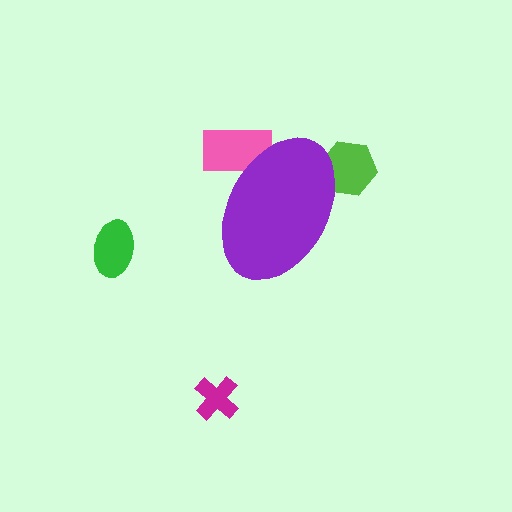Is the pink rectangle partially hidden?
Yes, the pink rectangle is partially hidden behind the purple ellipse.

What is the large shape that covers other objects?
A purple ellipse.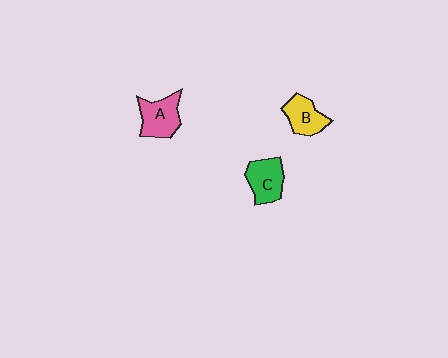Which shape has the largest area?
Shape A (pink).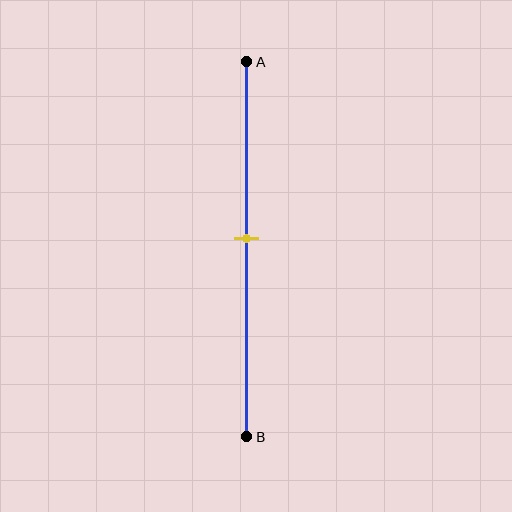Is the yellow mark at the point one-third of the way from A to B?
No, the mark is at about 45% from A, not at the 33% one-third point.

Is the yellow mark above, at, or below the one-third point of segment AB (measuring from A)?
The yellow mark is below the one-third point of segment AB.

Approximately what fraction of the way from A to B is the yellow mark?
The yellow mark is approximately 45% of the way from A to B.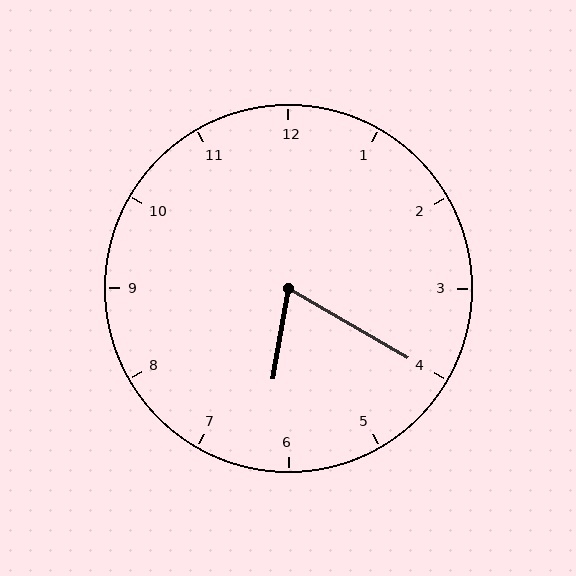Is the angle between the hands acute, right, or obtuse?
It is acute.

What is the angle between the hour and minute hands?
Approximately 70 degrees.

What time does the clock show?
6:20.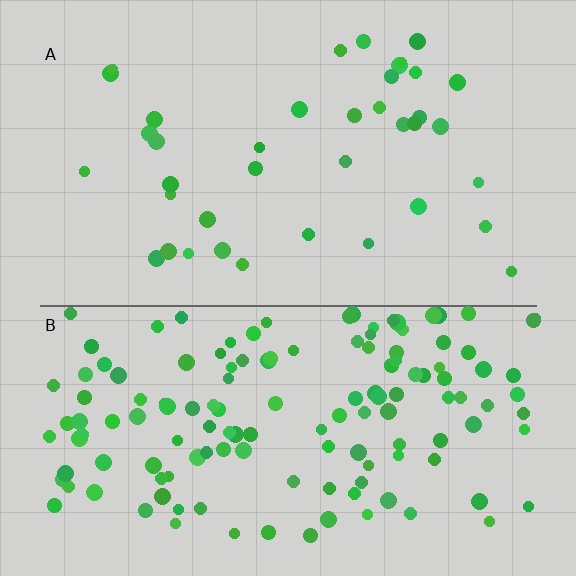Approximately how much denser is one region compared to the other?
Approximately 3.6× — region B over region A.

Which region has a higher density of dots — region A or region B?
B (the bottom).